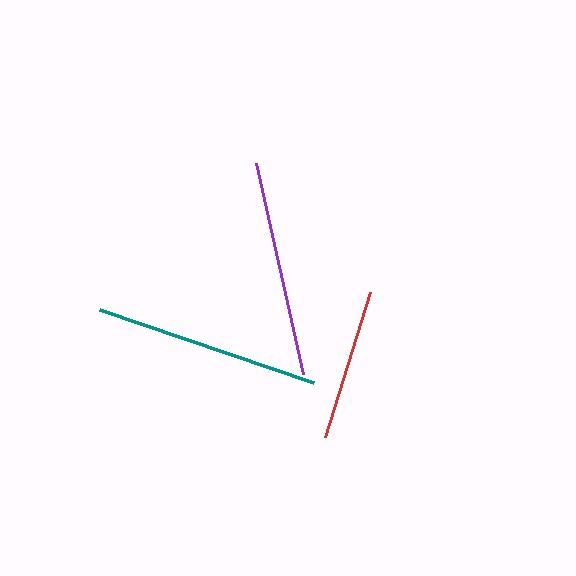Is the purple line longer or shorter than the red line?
The purple line is longer than the red line.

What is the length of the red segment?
The red segment is approximately 152 pixels long.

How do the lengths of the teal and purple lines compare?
The teal and purple lines are approximately the same length.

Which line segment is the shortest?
The red line is the shortest at approximately 152 pixels.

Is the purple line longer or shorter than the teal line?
The teal line is longer than the purple line.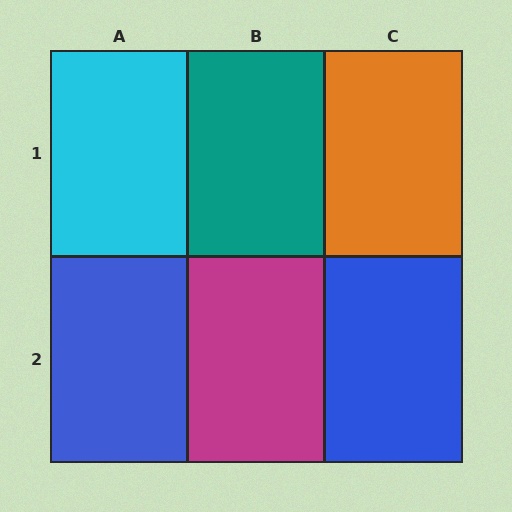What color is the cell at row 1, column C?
Orange.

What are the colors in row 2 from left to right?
Blue, magenta, blue.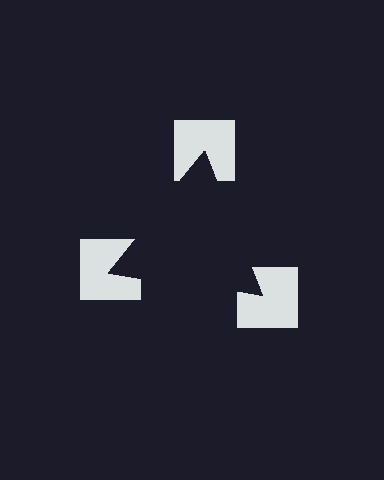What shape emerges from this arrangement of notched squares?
An illusory triangle — its edges are inferred from the aligned wedge cuts in the notched squares, not physically drawn.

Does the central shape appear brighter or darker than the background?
It typically appears slightly darker than the background, even though no actual brightness change is drawn.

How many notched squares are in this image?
There are 3 — one at each vertex of the illusory triangle.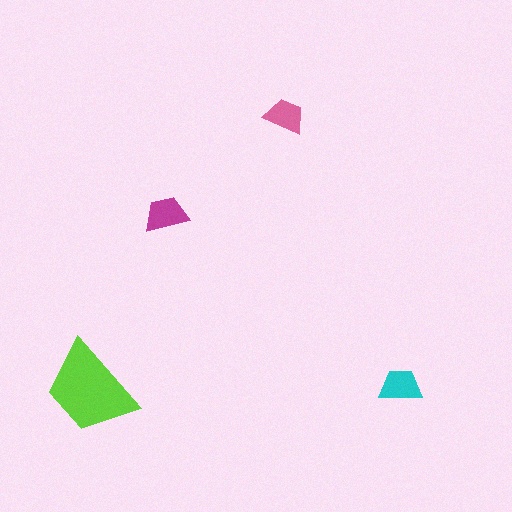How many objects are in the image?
There are 4 objects in the image.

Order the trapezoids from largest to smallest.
the lime one, the magenta one, the cyan one, the pink one.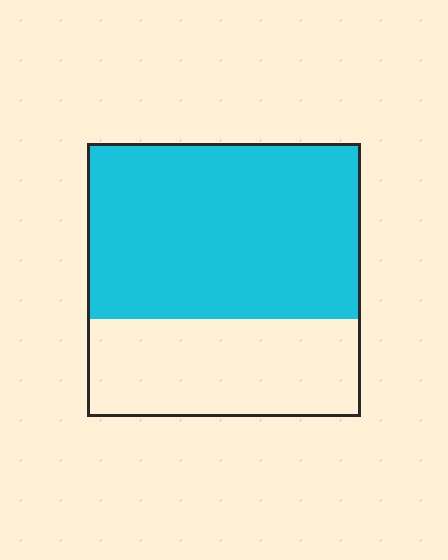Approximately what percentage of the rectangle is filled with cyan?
Approximately 65%.